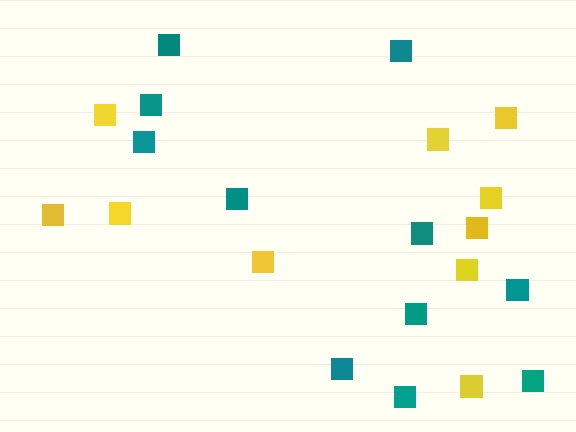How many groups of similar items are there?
There are 2 groups: one group of teal squares (11) and one group of yellow squares (10).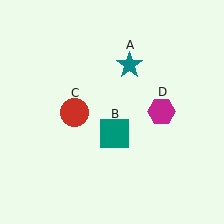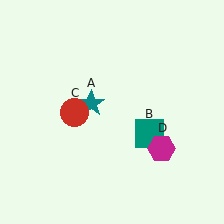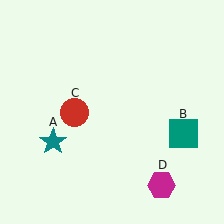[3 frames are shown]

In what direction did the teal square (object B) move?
The teal square (object B) moved right.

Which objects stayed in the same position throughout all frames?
Red circle (object C) remained stationary.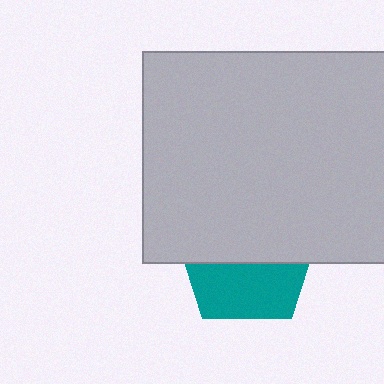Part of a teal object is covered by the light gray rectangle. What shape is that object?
It is a pentagon.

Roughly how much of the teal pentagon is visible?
A small part of it is visible (roughly 44%).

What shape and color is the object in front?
The object in front is a light gray rectangle.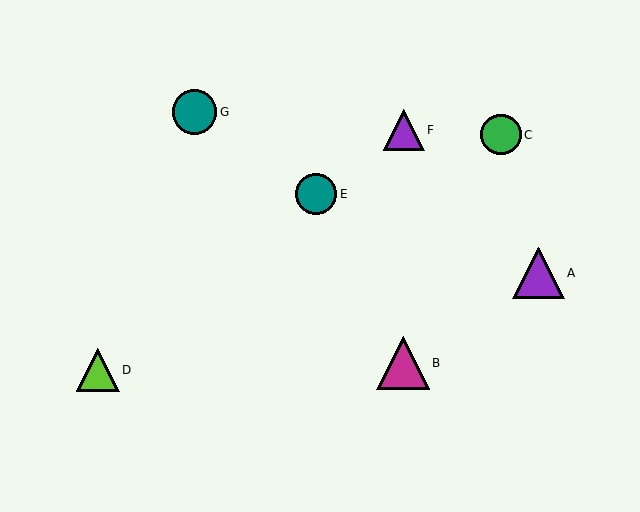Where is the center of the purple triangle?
The center of the purple triangle is at (404, 130).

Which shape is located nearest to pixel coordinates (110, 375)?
The lime triangle (labeled D) at (98, 370) is nearest to that location.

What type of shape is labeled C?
Shape C is a green circle.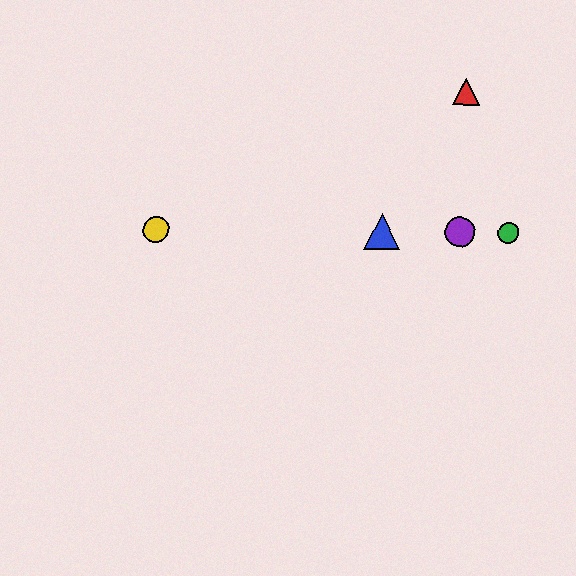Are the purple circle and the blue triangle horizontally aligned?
Yes, both are at y≈232.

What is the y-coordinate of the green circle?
The green circle is at y≈233.